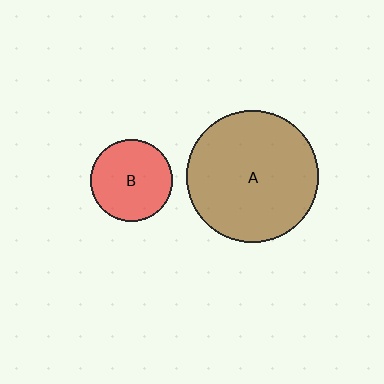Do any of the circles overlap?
No, none of the circles overlap.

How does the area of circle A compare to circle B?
Approximately 2.6 times.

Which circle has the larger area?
Circle A (brown).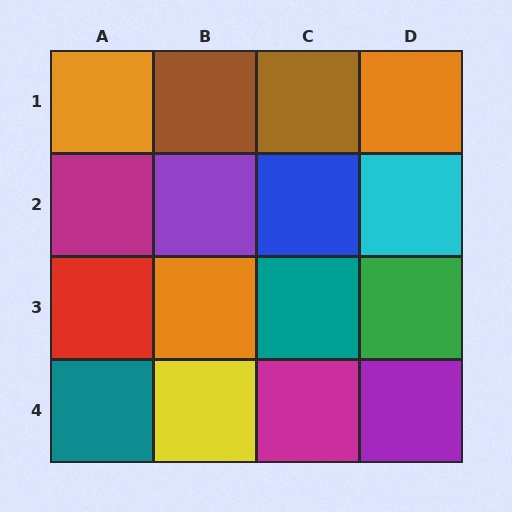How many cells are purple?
2 cells are purple.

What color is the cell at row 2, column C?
Blue.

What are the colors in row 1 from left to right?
Orange, brown, brown, orange.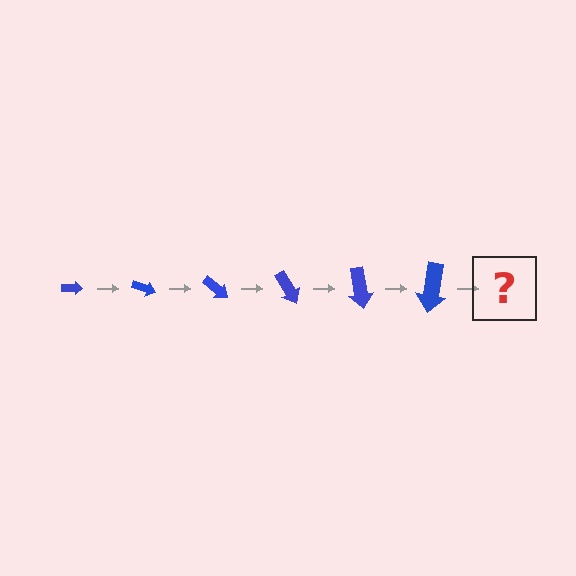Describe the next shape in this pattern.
It should be an arrow, larger than the previous one and rotated 120 degrees from the start.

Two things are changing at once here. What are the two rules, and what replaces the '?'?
The two rules are that the arrow grows larger each step and it rotates 20 degrees each step. The '?' should be an arrow, larger than the previous one and rotated 120 degrees from the start.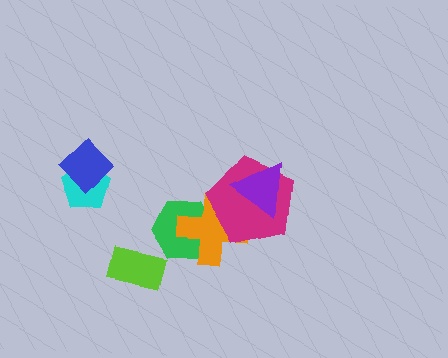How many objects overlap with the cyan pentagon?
1 object overlaps with the cyan pentagon.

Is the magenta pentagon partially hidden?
Yes, it is partially covered by another shape.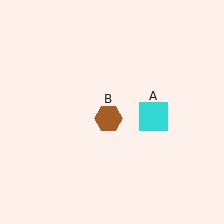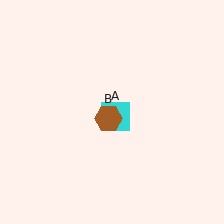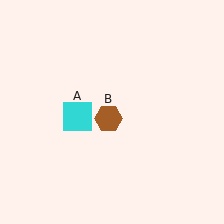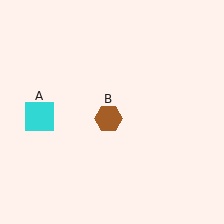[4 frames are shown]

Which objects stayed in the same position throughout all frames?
Brown hexagon (object B) remained stationary.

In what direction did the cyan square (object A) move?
The cyan square (object A) moved left.